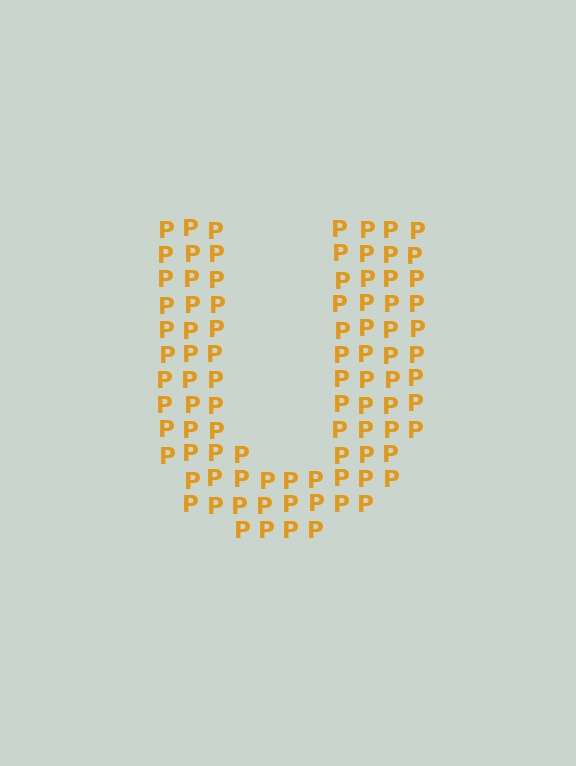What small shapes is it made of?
It is made of small letter P's.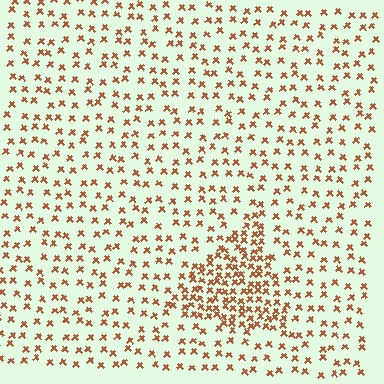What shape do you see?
I see a triangle.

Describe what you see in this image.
The image contains small brown elements arranged at two different densities. A triangle-shaped region is visible where the elements are more densely packed than the surrounding area.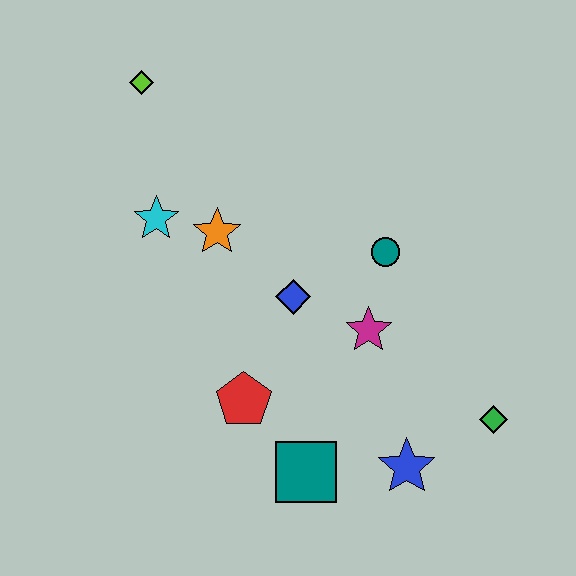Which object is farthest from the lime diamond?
The green diamond is farthest from the lime diamond.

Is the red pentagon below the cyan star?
Yes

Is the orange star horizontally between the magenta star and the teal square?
No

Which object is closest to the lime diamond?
The cyan star is closest to the lime diamond.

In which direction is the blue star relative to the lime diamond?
The blue star is below the lime diamond.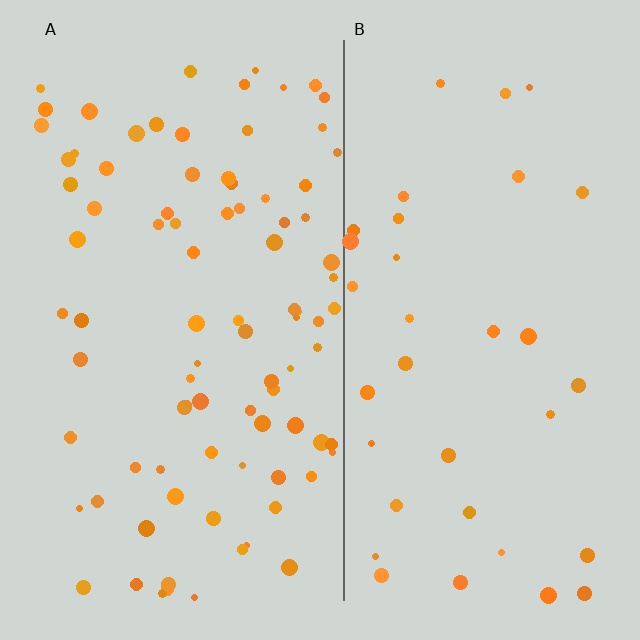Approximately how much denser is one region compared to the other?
Approximately 2.5× — region A over region B.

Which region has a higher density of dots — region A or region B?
A (the left).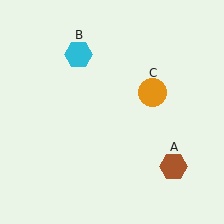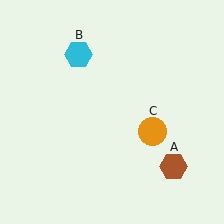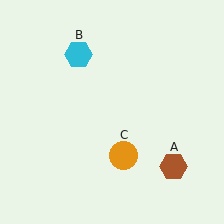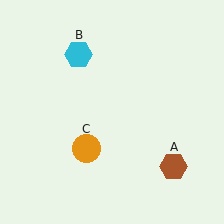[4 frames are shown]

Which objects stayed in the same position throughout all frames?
Brown hexagon (object A) and cyan hexagon (object B) remained stationary.